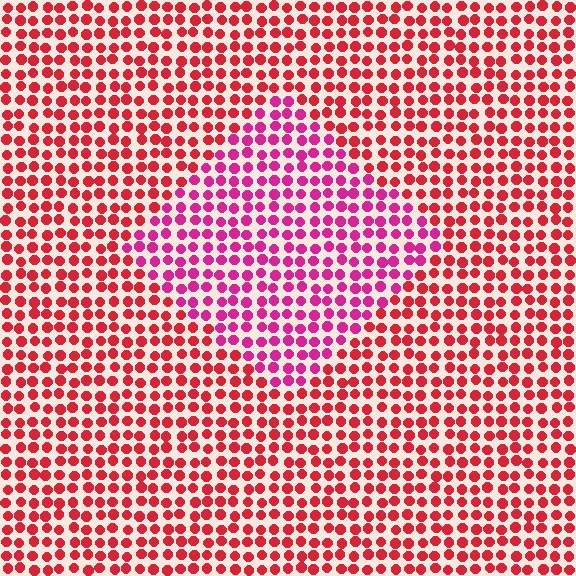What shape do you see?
I see a diamond.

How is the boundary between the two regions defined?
The boundary is defined purely by a slight shift in hue (about 32 degrees). Spacing, size, and orientation are identical on both sides.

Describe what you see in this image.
The image is filled with small red elements in a uniform arrangement. A diamond-shaped region is visible where the elements are tinted to a slightly different hue, forming a subtle color boundary.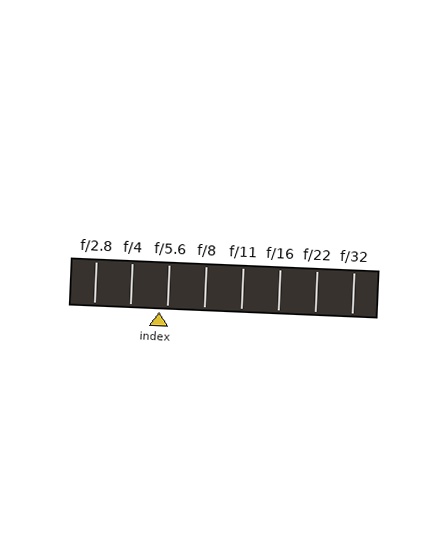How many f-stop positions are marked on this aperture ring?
There are 8 f-stop positions marked.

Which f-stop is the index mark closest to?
The index mark is closest to f/5.6.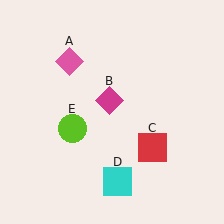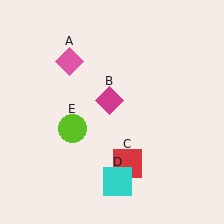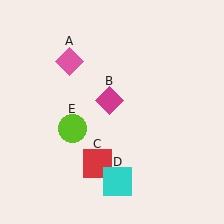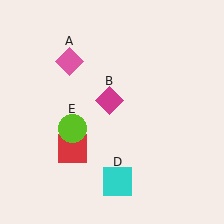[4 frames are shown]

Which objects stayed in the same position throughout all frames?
Pink diamond (object A) and magenta diamond (object B) and cyan square (object D) and lime circle (object E) remained stationary.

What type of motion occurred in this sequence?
The red square (object C) rotated clockwise around the center of the scene.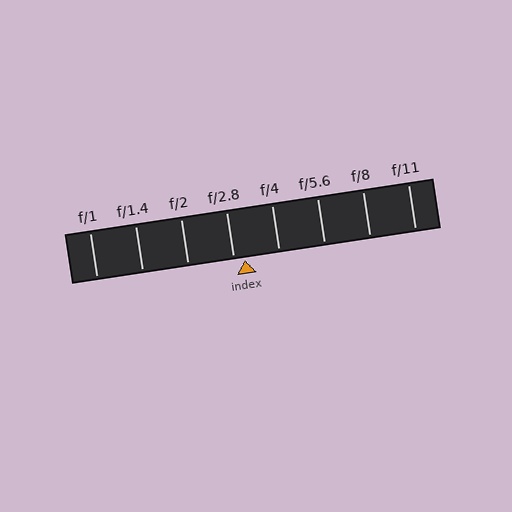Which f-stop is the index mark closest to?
The index mark is closest to f/2.8.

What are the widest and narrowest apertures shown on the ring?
The widest aperture shown is f/1 and the narrowest is f/11.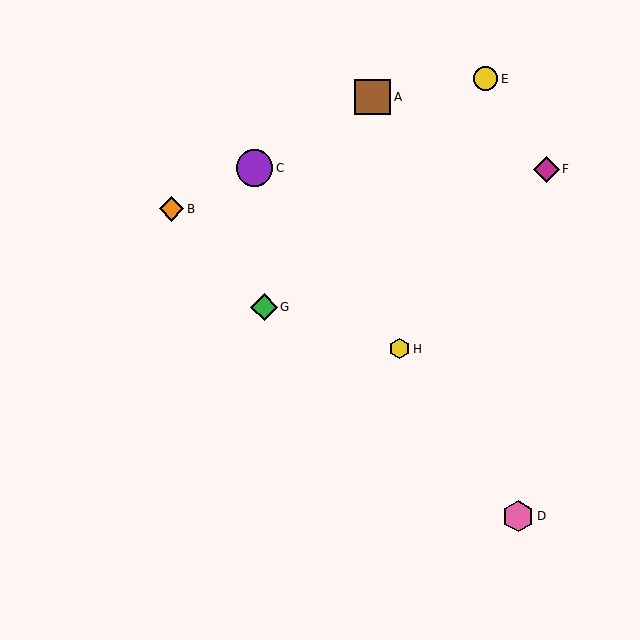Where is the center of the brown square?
The center of the brown square is at (373, 97).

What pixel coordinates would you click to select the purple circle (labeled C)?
Click at (254, 168) to select the purple circle C.